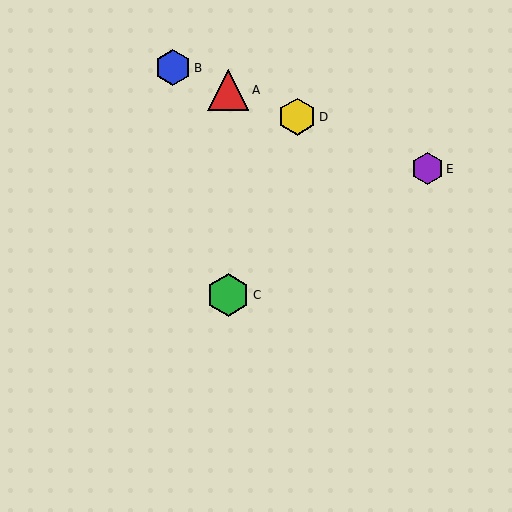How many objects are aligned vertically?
2 objects (A, C) are aligned vertically.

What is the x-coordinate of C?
Object C is at x≈228.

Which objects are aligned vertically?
Objects A, C are aligned vertically.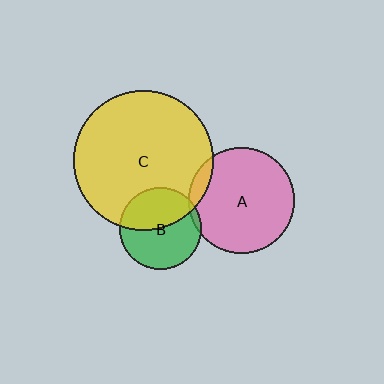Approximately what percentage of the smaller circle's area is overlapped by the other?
Approximately 45%.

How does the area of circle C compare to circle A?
Approximately 1.7 times.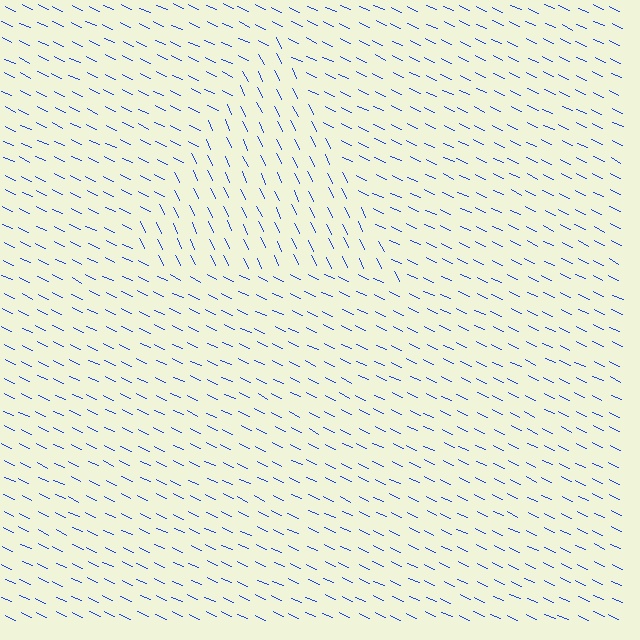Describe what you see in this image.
The image is filled with small blue line segments. A triangle region in the image has lines oriented differently from the surrounding lines, creating a visible texture boundary.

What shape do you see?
I see a triangle.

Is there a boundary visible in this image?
Yes, there is a texture boundary formed by a change in line orientation.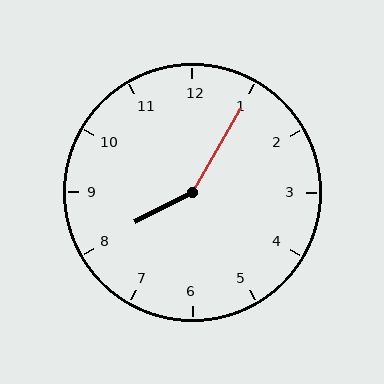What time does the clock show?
8:05.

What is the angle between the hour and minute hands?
Approximately 148 degrees.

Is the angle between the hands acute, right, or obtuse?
It is obtuse.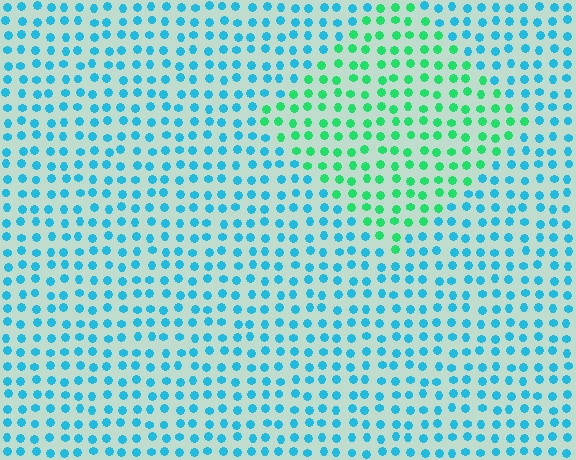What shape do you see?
I see a diamond.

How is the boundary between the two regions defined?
The boundary is defined purely by a slight shift in hue (about 49 degrees). Spacing, size, and orientation are identical on both sides.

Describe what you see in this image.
The image is filled with small cyan elements in a uniform arrangement. A diamond-shaped region is visible where the elements are tinted to a slightly different hue, forming a subtle color boundary.